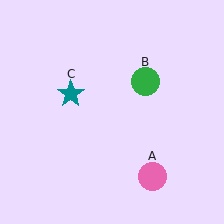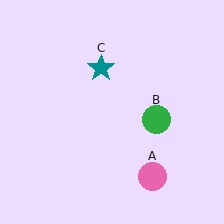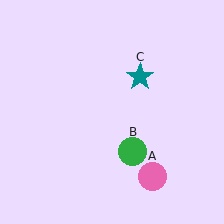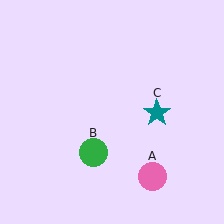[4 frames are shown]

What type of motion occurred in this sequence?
The green circle (object B), teal star (object C) rotated clockwise around the center of the scene.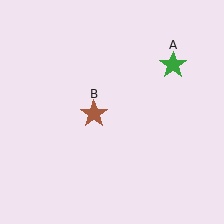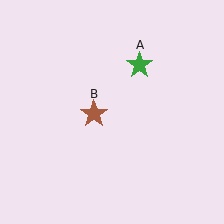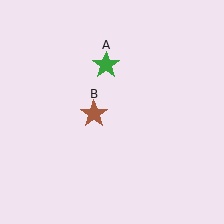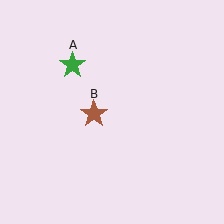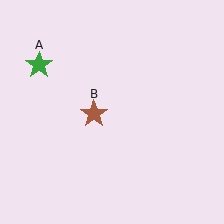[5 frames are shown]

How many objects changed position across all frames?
1 object changed position: green star (object A).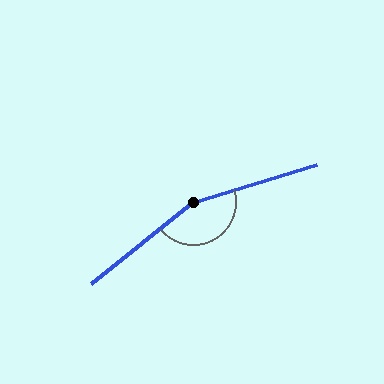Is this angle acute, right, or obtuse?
It is obtuse.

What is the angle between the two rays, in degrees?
Approximately 158 degrees.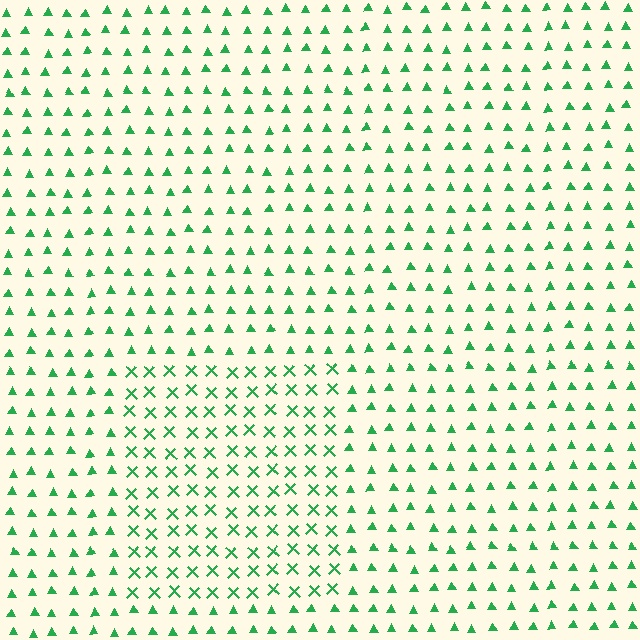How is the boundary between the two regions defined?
The boundary is defined by a change in element shape: X marks inside vs. triangles outside. All elements share the same color and spacing.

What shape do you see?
I see a rectangle.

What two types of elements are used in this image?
The image uses X marks inside the rectangle region and triangles outside it.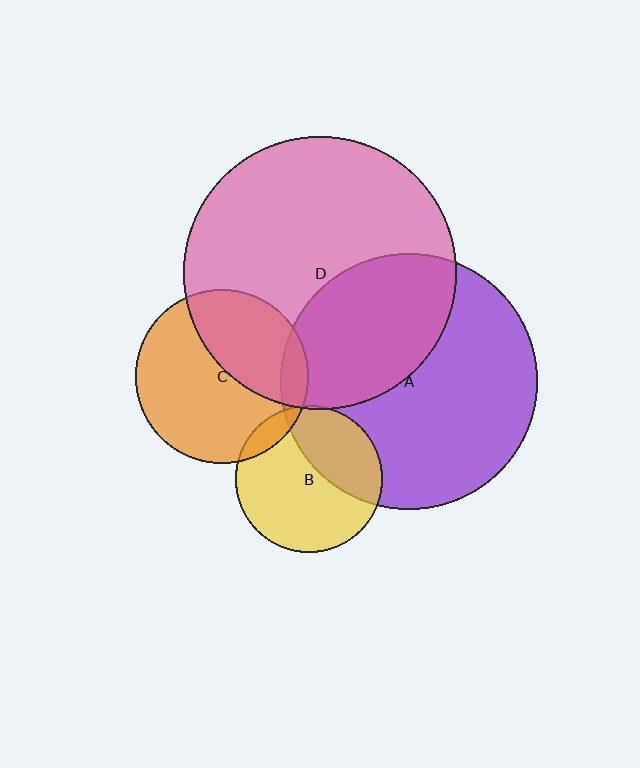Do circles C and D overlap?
Yes.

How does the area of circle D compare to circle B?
Approximately 3.5 times.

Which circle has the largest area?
Circle D (pink).